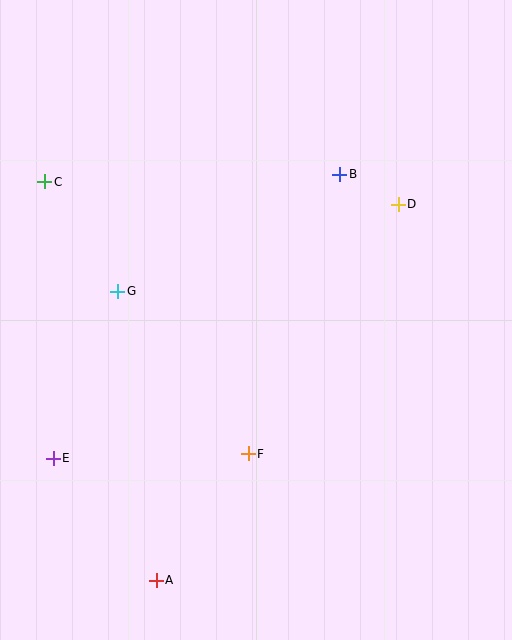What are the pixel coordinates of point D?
Point D is at (398, 204).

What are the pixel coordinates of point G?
Point G is at (118, 291).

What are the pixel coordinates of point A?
Point A is at (156, 580).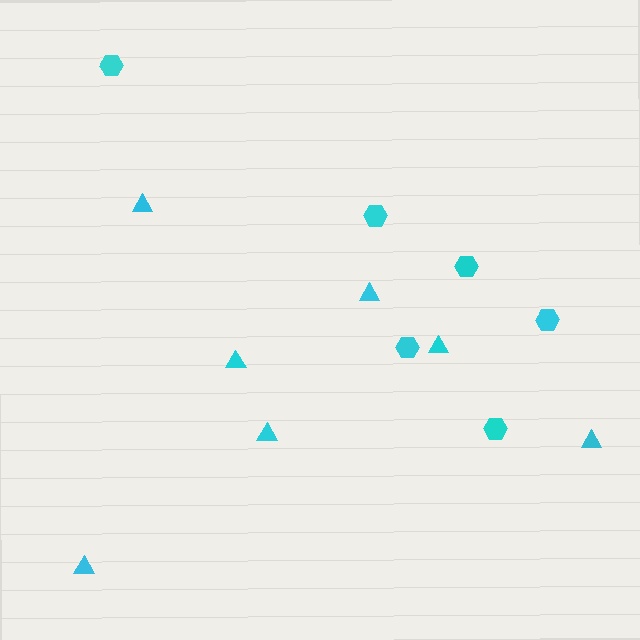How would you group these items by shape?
There are 2 groups: one group of hexagons (6) and one group of triangles (7).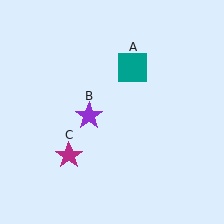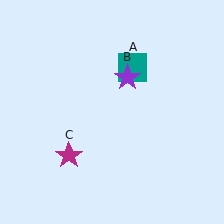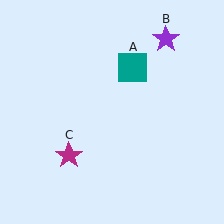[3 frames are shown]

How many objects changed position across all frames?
1 object changed position: purple star (object B).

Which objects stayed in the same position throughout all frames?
Teal square (object A) and magenta star (object C) remained stationary.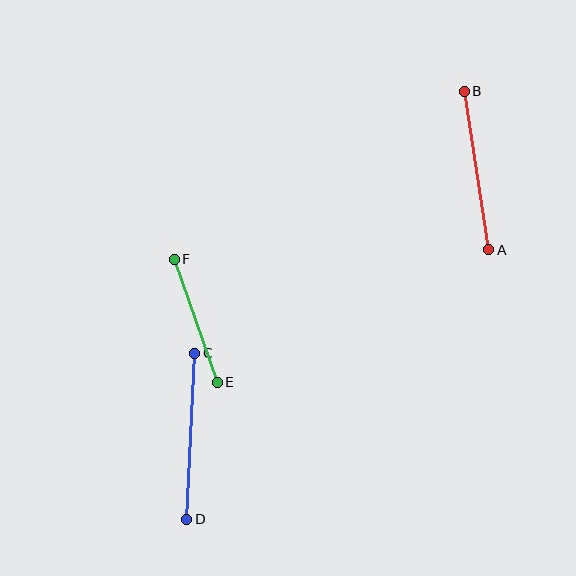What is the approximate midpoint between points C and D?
The midpoint is at approximately (191, 436) pixels.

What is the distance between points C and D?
The distance is approximately 166 pixels.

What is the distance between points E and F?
The distance is approximately 130 pixels.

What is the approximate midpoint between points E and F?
The midpoint is at approximately (196, 321) pixels.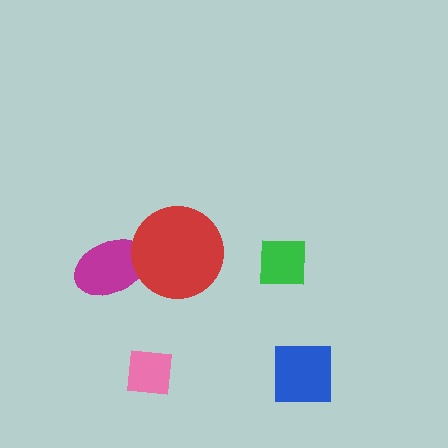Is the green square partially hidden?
No, no other shape covers it.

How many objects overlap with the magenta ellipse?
1 object overlaps with the magenta ellipse.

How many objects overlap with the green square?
0 objects overlap with the green square.